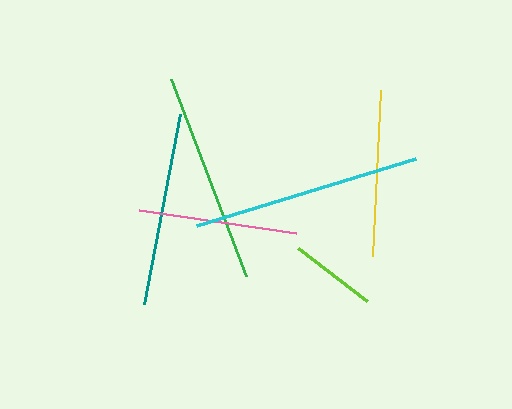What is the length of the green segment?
The green segment is approximately 211 pixels long.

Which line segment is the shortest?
The lime line is the shortest at approximately 87 pixels.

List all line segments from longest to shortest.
From longest to shortest: cyan, green, teal, yellow, pink, lime.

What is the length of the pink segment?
The pink segment is approximately 159 pixels long.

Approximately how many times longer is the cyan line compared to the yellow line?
The cyan line is approximately 1.4 times the length of the yellow line.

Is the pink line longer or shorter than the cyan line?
The cyan line is longer than the pink line.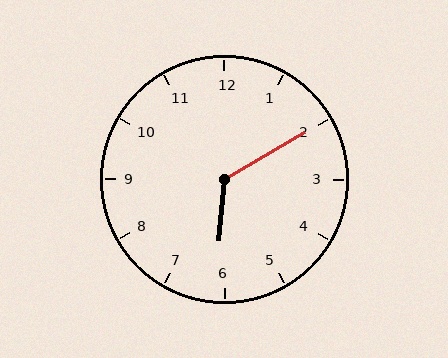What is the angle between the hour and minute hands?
Approximately 125 degrees.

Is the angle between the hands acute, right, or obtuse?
It is obtuse.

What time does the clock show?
6:10.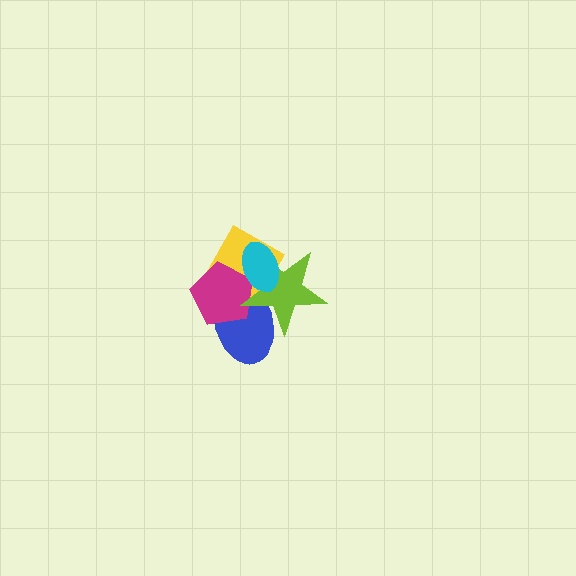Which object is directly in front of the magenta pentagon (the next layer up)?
The lime star is directly in front of the magenta pentagon.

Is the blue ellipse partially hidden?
Yes, it is partially covered by another shape.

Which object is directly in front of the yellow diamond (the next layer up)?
The magenta pentagon is directly in front of the yellow diamond.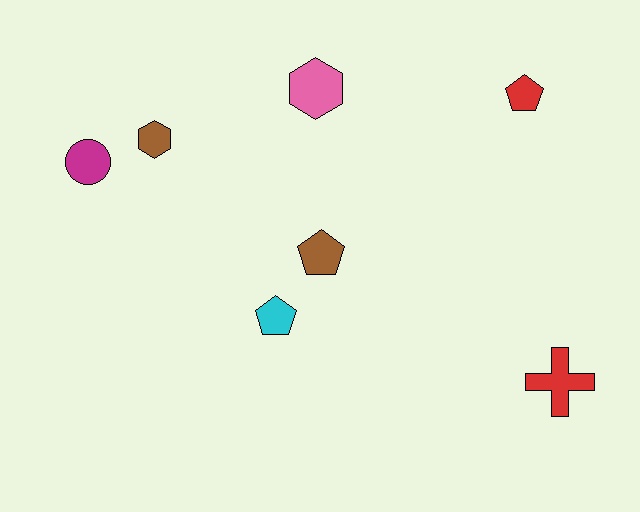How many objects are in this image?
There are 7 objects.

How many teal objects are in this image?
There are no teal objects.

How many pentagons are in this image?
There are 3 pentagons.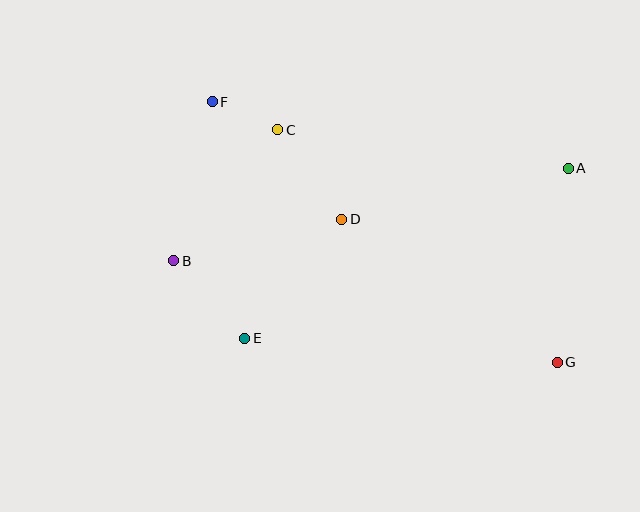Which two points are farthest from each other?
Points F and G are farthest from each other.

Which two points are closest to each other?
Points C and F are closest to each other.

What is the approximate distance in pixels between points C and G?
The distance between C and G is approximately 364 pixels.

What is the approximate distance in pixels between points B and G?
The distance between B and G is approximately 397 pixels.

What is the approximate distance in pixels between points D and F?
The distance between D and F is approximately 175 pixels.